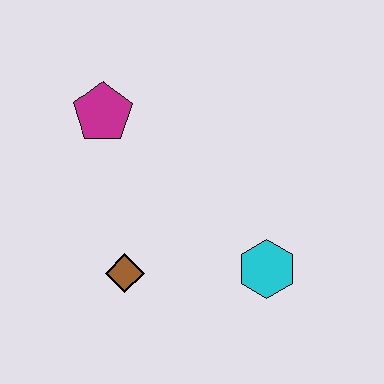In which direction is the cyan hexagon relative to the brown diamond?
The cyan hexagon is to the right of the brown diamond.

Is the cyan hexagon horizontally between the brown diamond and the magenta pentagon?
No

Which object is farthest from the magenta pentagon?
The cyan hexagon is farthest from the magenta pentagon.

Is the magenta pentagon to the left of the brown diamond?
Yes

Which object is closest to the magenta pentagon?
The brown diamond is closest to the magenta pentagon.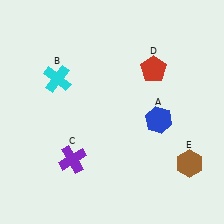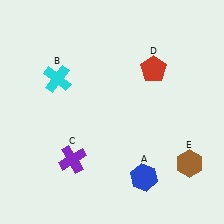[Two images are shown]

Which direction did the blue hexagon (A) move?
The blue hexagon (A) moved down.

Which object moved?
The blue hexagon (A) moved down.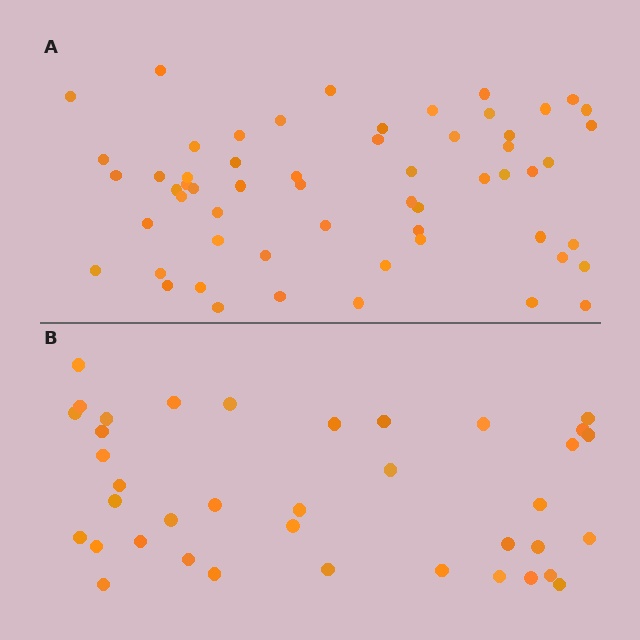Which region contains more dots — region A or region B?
Region A (the top region) has more dots.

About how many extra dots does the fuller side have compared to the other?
Region A has approximately 20 more dots than region B.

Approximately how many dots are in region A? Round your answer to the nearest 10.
About 60 dots. (The exact count is 58, which rounds to 60.)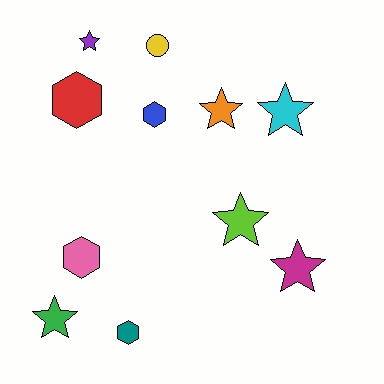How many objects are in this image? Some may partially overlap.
There are 11 objects.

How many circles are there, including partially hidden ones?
There is 1 circle.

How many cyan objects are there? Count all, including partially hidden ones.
There is 1 cyan object.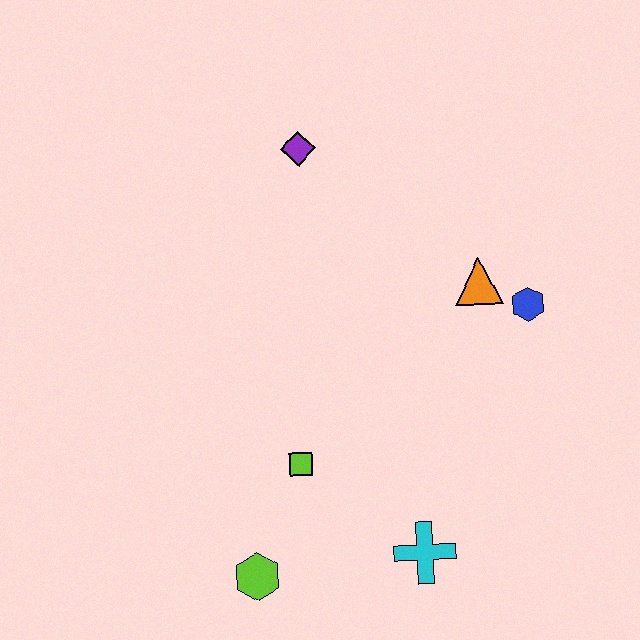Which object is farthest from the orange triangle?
The lime hexagon is farthest from the orange triangle.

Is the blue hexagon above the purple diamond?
No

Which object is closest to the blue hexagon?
The orange triangle is closest to the blue hexagon.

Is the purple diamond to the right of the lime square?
Yes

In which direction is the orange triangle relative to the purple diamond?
The orange triangle is to the right of the purple diamond.